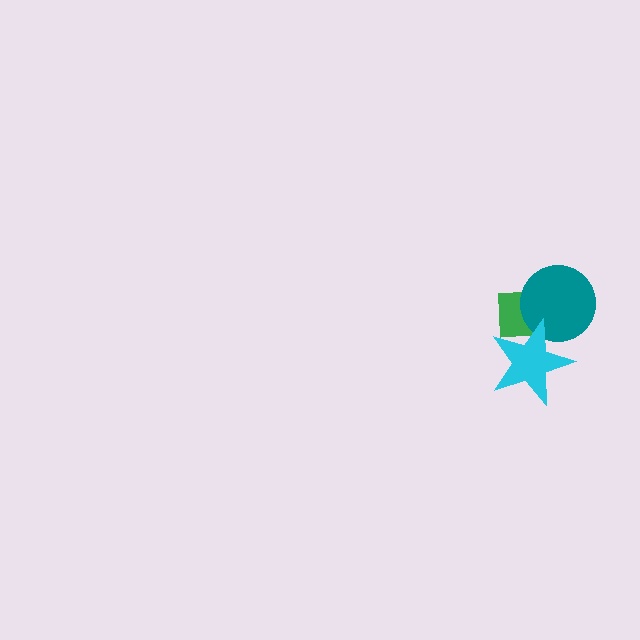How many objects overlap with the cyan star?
2 objects overlap with the cyan star.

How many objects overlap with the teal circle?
2 objects overlap with the teal circle.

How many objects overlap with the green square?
2 objects overlap with the green square.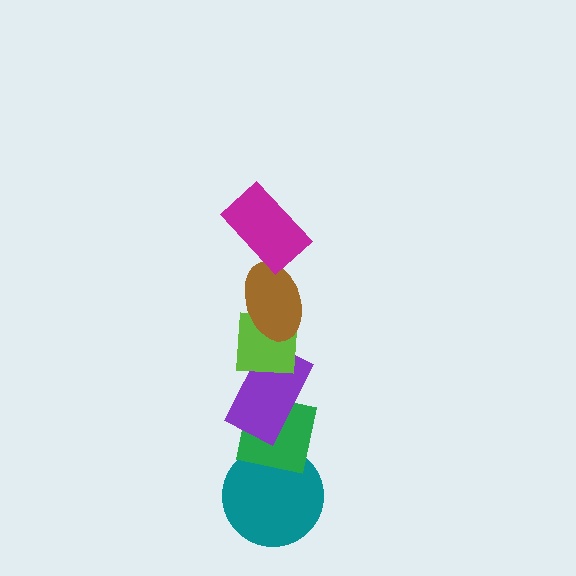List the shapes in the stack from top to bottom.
From top to bottom: the magenta rectangle, the brown ellipse, the lime square, the purple rectangle, the green square, the teal circle.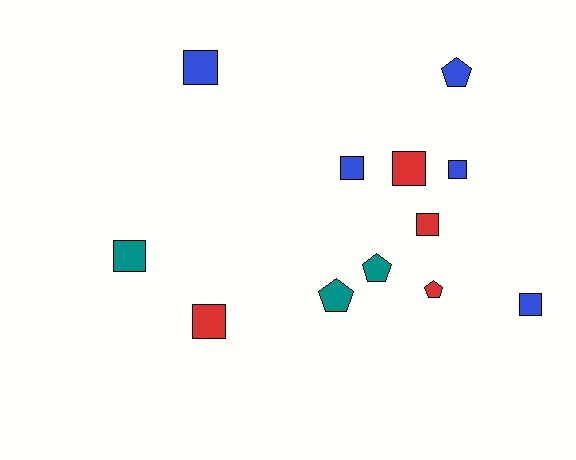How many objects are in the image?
There are 12 objects.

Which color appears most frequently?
Blue, with 5 objects.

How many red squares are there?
There are 3 red squares.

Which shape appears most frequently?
Square, with 8 objects.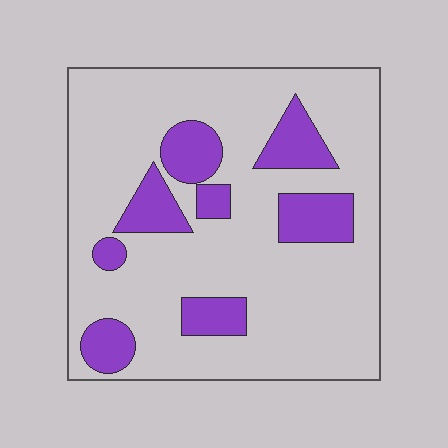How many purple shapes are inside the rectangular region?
8.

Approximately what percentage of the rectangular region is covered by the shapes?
Approximately 20%.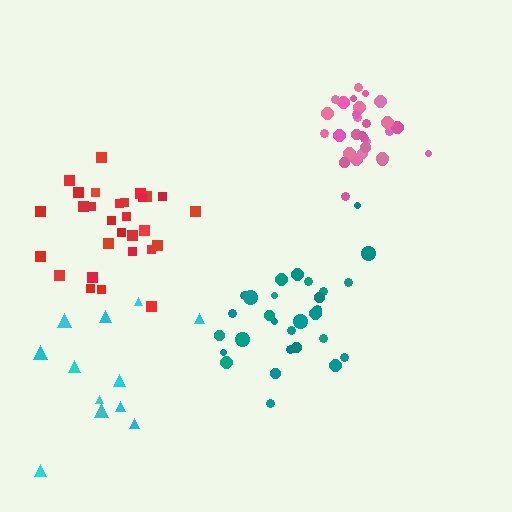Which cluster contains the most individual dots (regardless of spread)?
Pink (30).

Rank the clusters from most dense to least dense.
pink, red, teal, cyan.